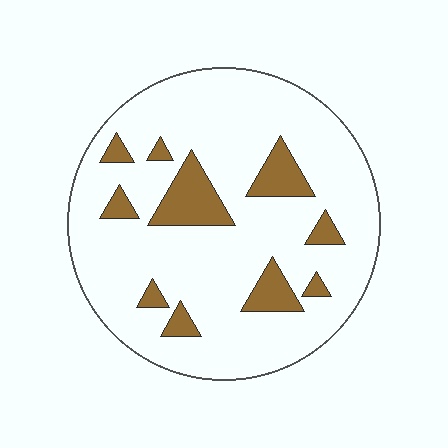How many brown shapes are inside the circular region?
10.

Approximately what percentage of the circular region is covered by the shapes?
Approximately 15%.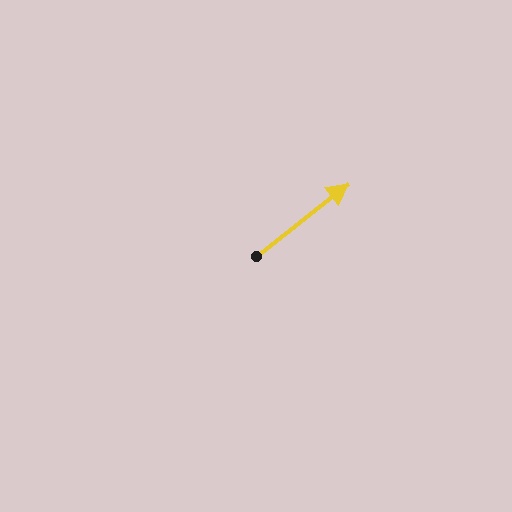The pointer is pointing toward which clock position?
Roughly 2 o'clock.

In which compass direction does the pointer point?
Northeast.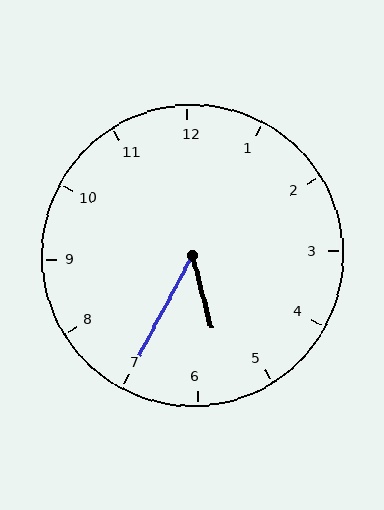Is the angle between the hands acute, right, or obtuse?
It is acute.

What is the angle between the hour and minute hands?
Approximately 42 degrees.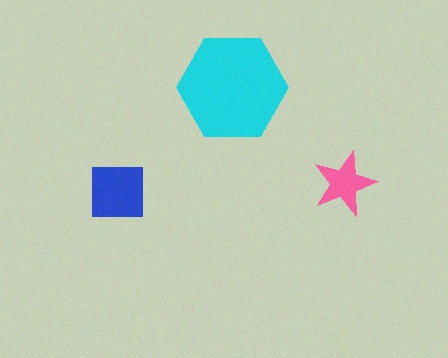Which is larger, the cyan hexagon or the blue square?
The cyan hexagon.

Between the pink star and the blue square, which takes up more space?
The blue square.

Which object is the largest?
The cyan hexagon.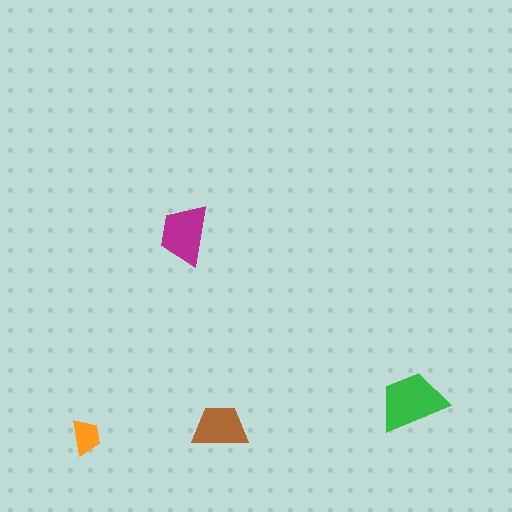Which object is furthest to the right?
The green trapezoid is rightmost.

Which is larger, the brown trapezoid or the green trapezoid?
The green one.